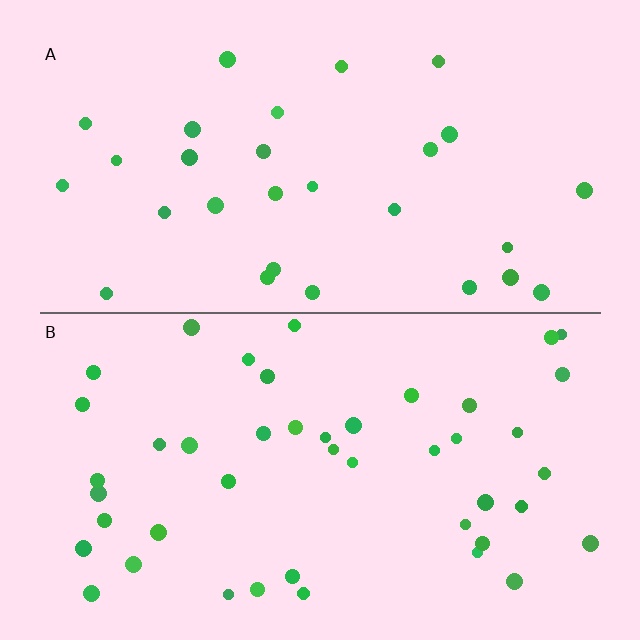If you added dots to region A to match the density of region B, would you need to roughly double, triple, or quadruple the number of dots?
Approximately double.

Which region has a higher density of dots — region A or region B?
B (the bottom).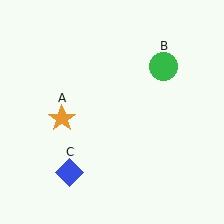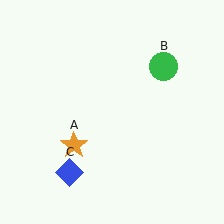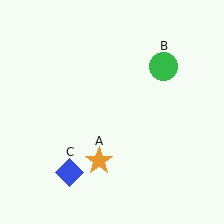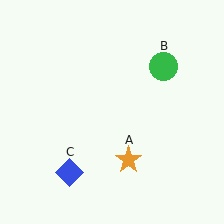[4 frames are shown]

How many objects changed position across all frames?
1 object changed position: orange star (object A).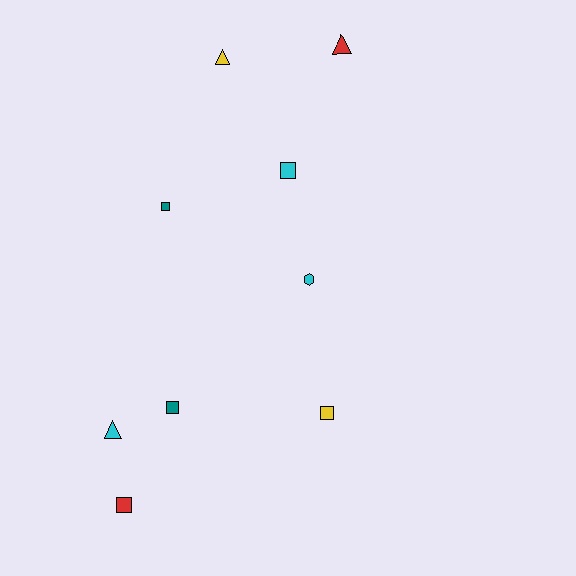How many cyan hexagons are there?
There is 1 cyan hexagon.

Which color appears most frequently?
Cyan, with 3 objects.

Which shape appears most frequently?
Square, with 5 objects.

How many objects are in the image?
There are 9 objects.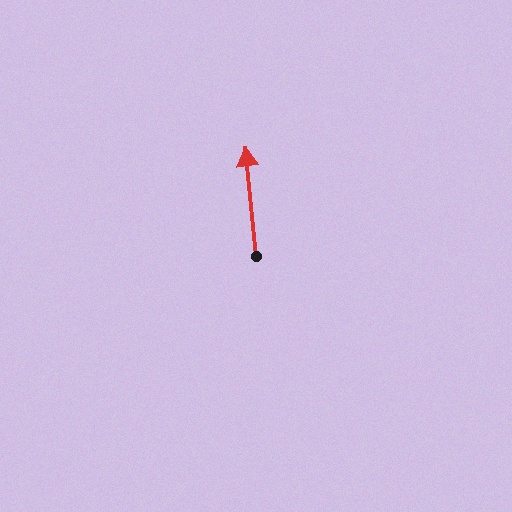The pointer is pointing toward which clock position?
Roughly 12 o'clock.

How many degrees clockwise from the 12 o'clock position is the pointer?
Approximately 354 degrees.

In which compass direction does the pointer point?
North.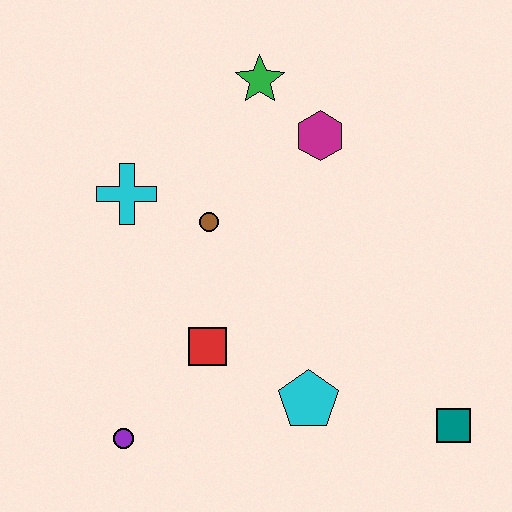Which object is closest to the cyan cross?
The brown circle is closest to the cyan cross.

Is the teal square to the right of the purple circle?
Yes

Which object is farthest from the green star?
The teal square is farthest from the green star.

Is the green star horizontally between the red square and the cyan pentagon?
Yes